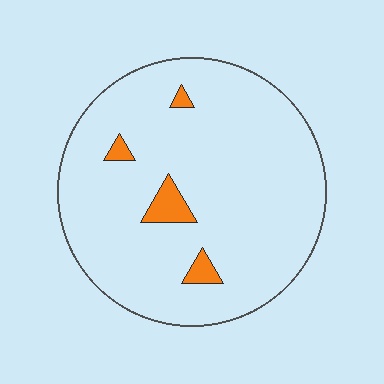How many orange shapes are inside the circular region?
4.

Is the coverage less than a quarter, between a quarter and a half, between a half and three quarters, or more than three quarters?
Less than a quarter.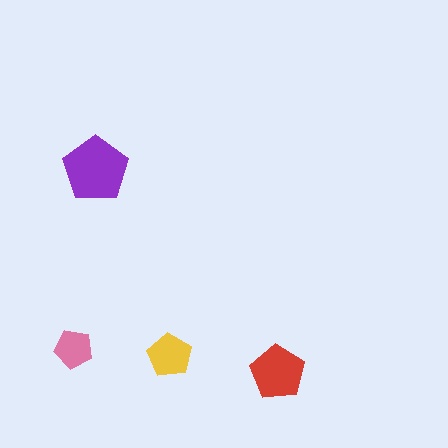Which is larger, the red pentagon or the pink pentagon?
The red one.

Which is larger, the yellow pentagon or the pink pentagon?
The yellow one.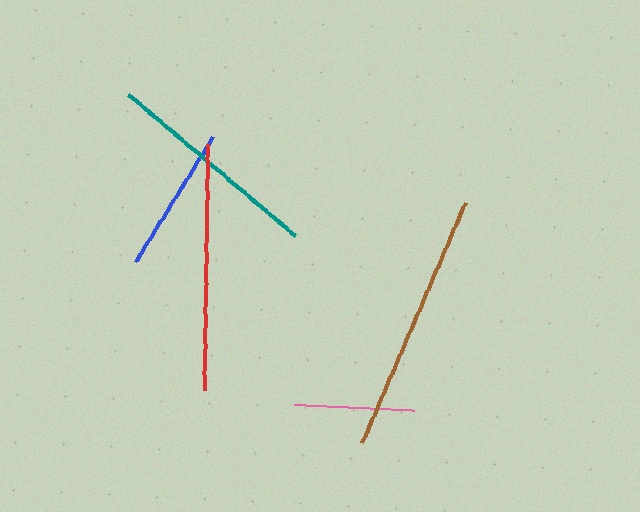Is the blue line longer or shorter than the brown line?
The brown line is longer than the blue line.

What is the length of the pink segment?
The pink segment is approximately 120 pixels long.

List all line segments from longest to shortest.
From longest to shortest: brown, red, teal, blue, pink.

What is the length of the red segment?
The red segment is approximately 246 pixels long.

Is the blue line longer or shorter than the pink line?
The blue line is longer than the pink line.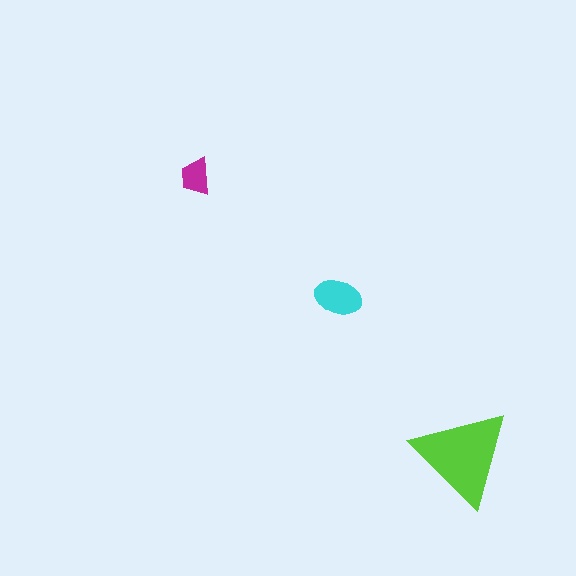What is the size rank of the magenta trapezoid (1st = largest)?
3rd.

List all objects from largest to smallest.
The lime triangle, the cyan ellipse, the magenta trapezoid.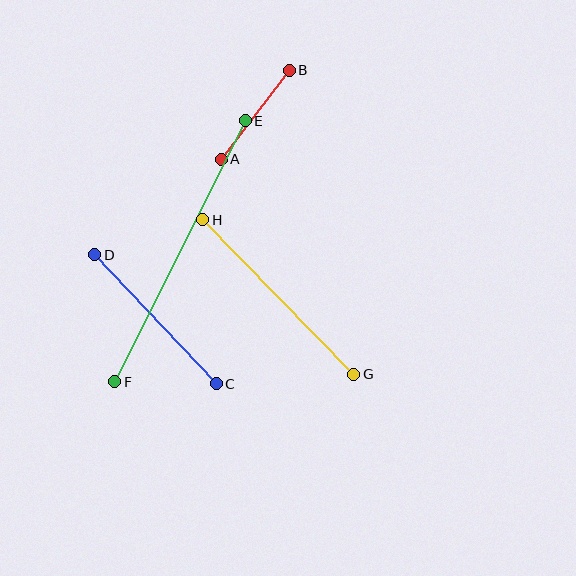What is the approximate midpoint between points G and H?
The midpoint is at approximately (278, 297) pixels.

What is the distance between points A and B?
The distance is approximately 112 pixels.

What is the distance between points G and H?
The distance is approximately 216 pixels.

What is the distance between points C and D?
The distance is approximately 177 pixels.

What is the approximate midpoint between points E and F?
The midpoint is at approximately (180, 251) pixels.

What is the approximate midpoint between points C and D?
The midpoint is at approximately (155, 319) pixels.